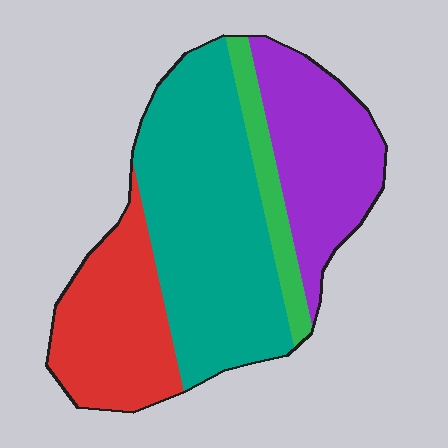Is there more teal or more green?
Teal.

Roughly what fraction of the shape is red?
Red takes up about one quarter (1/4) of the shape.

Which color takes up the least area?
Green, at roughly 10%.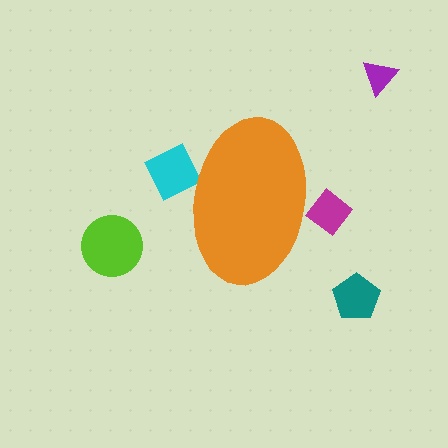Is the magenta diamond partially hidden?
Yes, the magenta diamond is partially hidden behind the orange ellipse.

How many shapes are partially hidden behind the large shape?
2 shapes are partially hidden.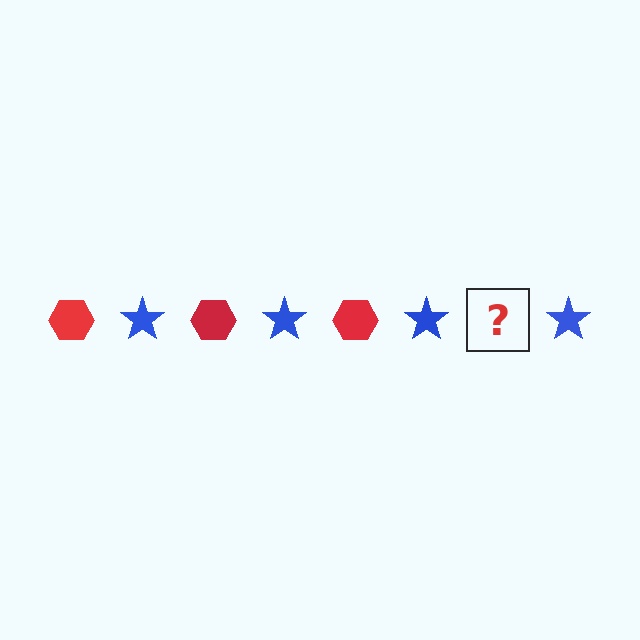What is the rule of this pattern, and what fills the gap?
The rule is that the pattern alternates between red hexagon and blue star. The gap should be filled with a red hexagon.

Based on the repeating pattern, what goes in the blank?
The blank should be a red hexagon.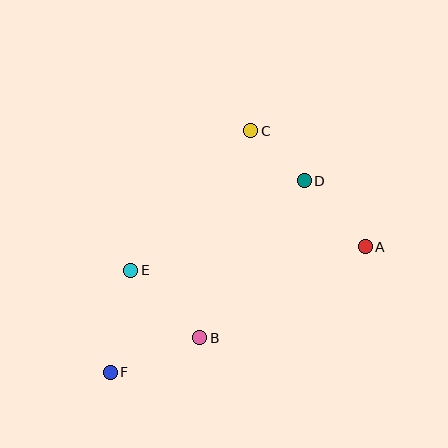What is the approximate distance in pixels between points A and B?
The distance between A and B is approximately 188 pixels.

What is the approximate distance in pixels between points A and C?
The distance between A and C is approximately 163 pixels.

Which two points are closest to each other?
Points C and D are closest to each other.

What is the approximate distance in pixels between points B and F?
The distance between B and F is approximately 96 pixels.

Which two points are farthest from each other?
Points A and F are farthest from each other.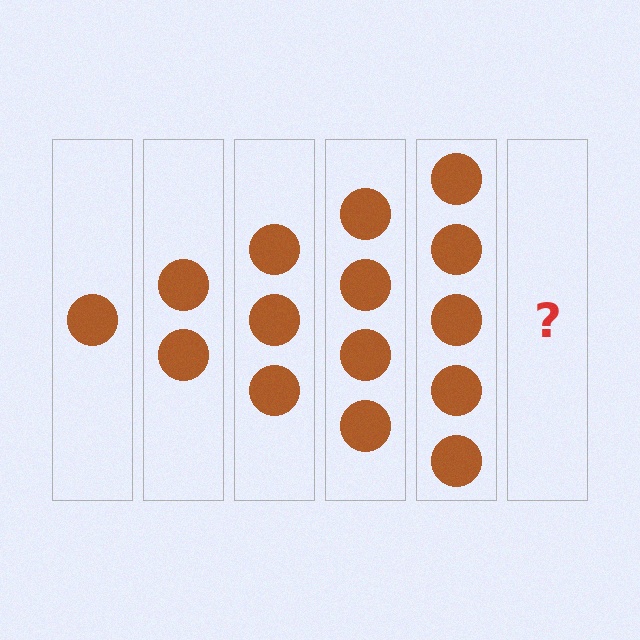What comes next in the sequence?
The next element should be 6 circles.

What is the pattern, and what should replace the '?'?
The pattern is that each step adds one more circle. The '?' should be 6 circles.